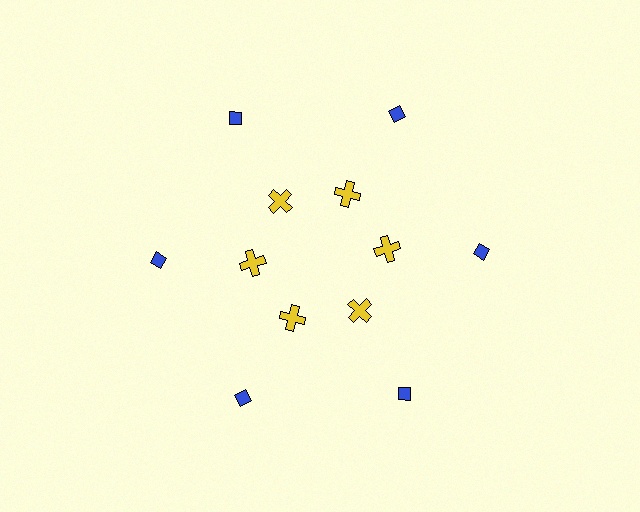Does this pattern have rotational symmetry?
Yes, this pattern has 6-fold rotational symmetry. It looks the same after rotating 60 degrees around the center.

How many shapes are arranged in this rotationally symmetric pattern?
There are 12 shapes, arranged in 6 groups of 2.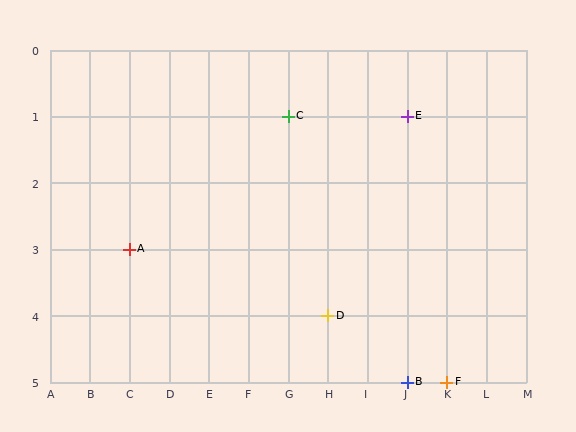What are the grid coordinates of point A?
Point A is at grid coordinates (C, 3).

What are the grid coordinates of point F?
Point F is at grid coordinates (K, 5).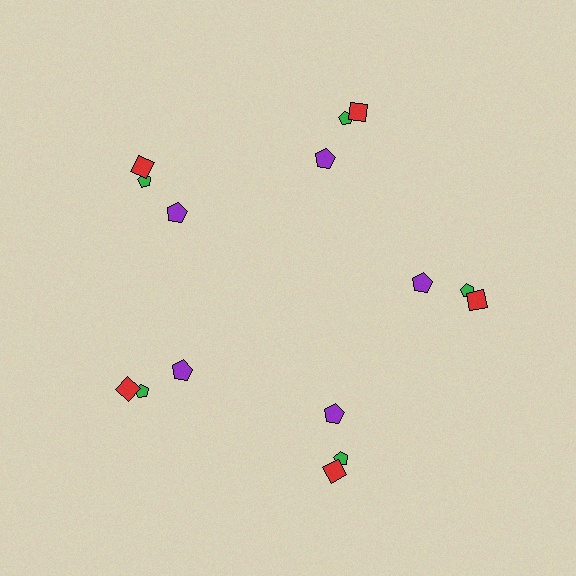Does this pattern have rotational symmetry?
Yes, this pattern has 5-fold rotational symmetry. It looks the same after rotating 72 degrees around the center.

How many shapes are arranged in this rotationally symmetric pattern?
There are 15 shapes, arranged in 5 groups of 3.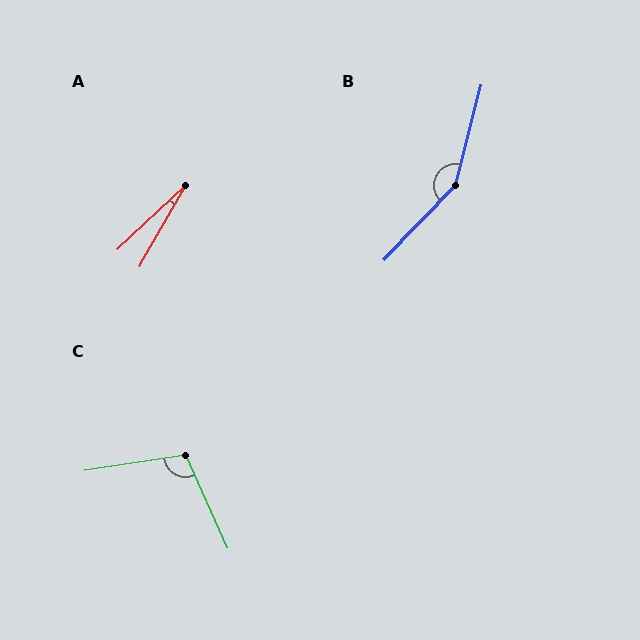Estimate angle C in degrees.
Approximately 106 degrees.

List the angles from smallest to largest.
A (17°), C (106°), B (150°).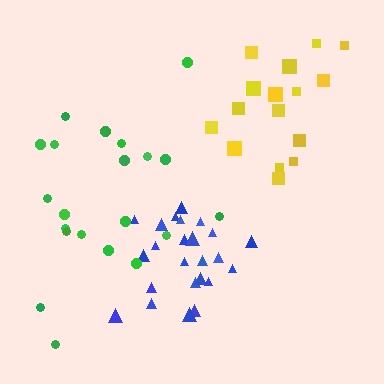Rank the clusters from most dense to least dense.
blue, green, yellow.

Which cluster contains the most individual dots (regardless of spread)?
Blue (24).